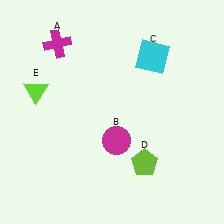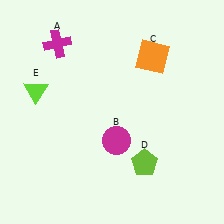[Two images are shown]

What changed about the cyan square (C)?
In Image 1, C is cyan. In Image 2, it changed to orange.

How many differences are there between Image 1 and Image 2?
There is 1 difference between the two images.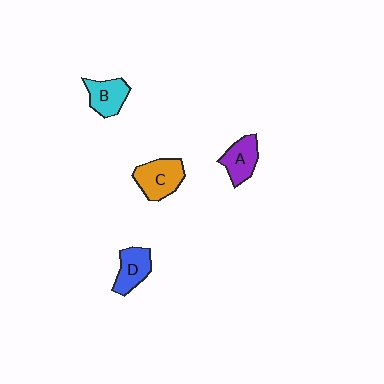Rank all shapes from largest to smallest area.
From largest to smallest: C (orange), A (purple), B (cyan), D (blue).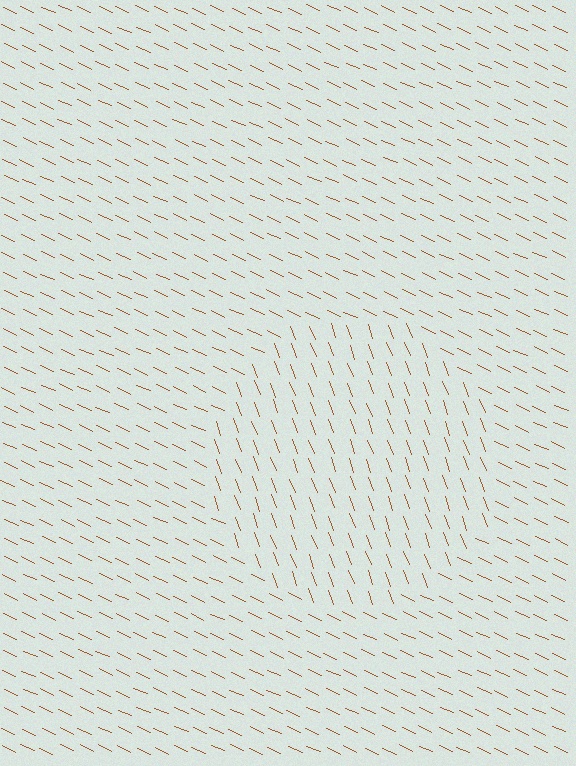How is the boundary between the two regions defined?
The boundary is defined purely by a change in line orientation (approximately 45 degrees difference). All lines are the same color and thickness.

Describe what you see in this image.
The image is filled with small brown line segments. A circle region in the image has lines oriented differently from the surrounding lines, creating a visible texture boundary.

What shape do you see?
I see a circle.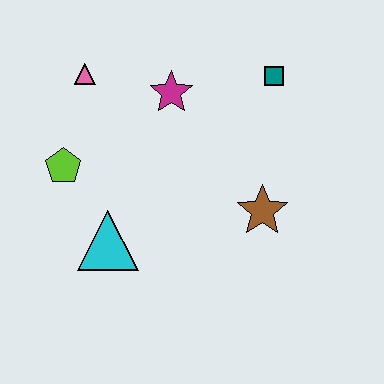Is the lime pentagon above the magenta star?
No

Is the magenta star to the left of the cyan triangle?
No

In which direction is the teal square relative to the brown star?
The teal square is above the brown star.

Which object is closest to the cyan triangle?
The lime pentagon is closest to the cyan triangle.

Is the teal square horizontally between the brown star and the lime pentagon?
No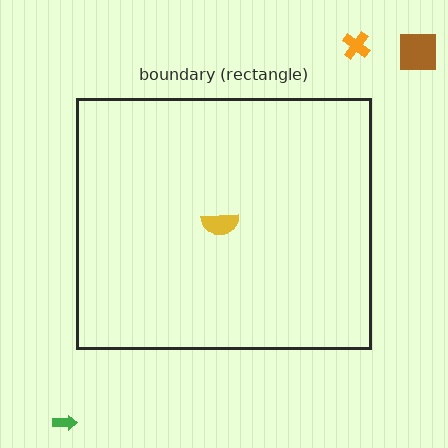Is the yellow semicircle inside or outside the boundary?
Inside.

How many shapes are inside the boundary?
1 inside, 3 outside.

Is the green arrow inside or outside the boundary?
Outside.